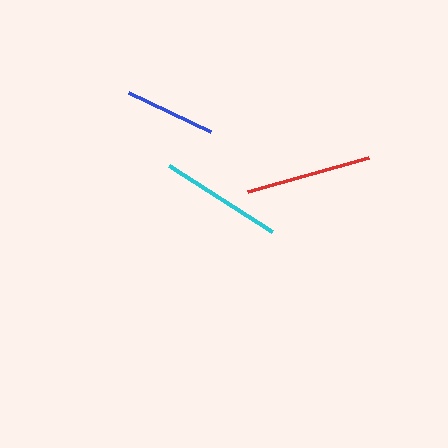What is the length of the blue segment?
The blue segment is approximately 91 pixels long.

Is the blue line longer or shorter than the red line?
The red line is longer than the blue line.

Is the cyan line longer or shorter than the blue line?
The cyan line is longer than the blue line.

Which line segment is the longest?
The red line is the longest at approximately 126 pixels.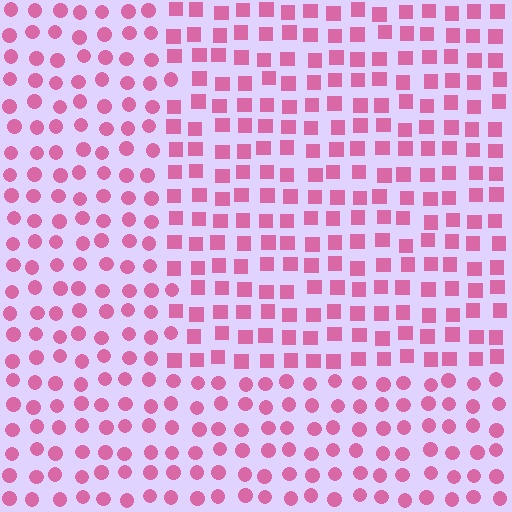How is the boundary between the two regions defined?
The boundary is defined by a change in element shape: squares inside vs. circles outside. All elements share the same color and spacing.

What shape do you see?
I see a rectangle.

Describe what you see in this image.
The image is filled with small pink elements arranged in a uniform grid. A rectangle-shaped region contains squares, while the surrounding area contains circles. The boundary is defined purely by the change in element shape.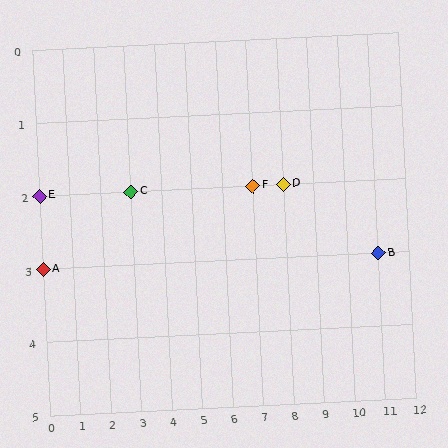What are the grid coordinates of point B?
Point B is at grid coordinates (11, 3).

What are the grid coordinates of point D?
Point D is at grid coordinates (8, 2).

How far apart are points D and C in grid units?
Points D and C are 5 columns apart.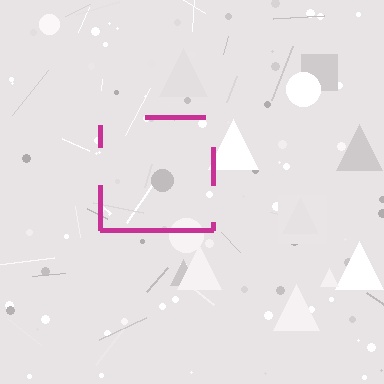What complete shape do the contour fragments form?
The contour fragments form a square.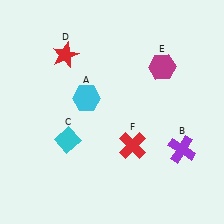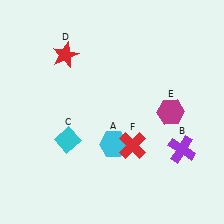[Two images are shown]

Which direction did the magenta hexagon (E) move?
The magenta hexagon (E) moved down.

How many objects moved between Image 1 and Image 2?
2 objects moved between the two images.